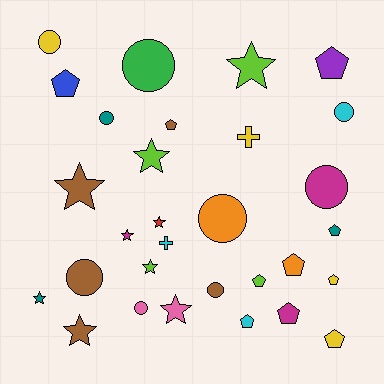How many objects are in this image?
There are 30 objects.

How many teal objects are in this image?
There are 3 teal objects.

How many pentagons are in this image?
There are 10 pentagons.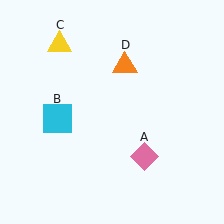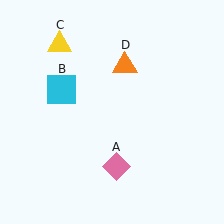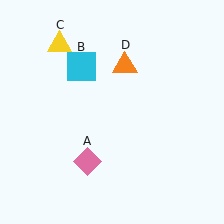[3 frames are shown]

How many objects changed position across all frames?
2 objects changed position: pink diamond (object A), cyan square (object B).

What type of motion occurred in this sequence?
The pink diamond (object A), cyan square (object B) rotated clockwise around the center of the scene.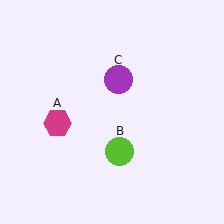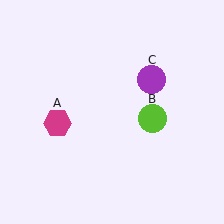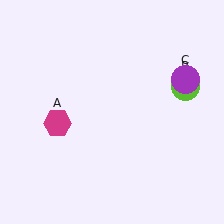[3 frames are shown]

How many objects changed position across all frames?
2 objects changed position: lime circle (object B), purple circle (object C).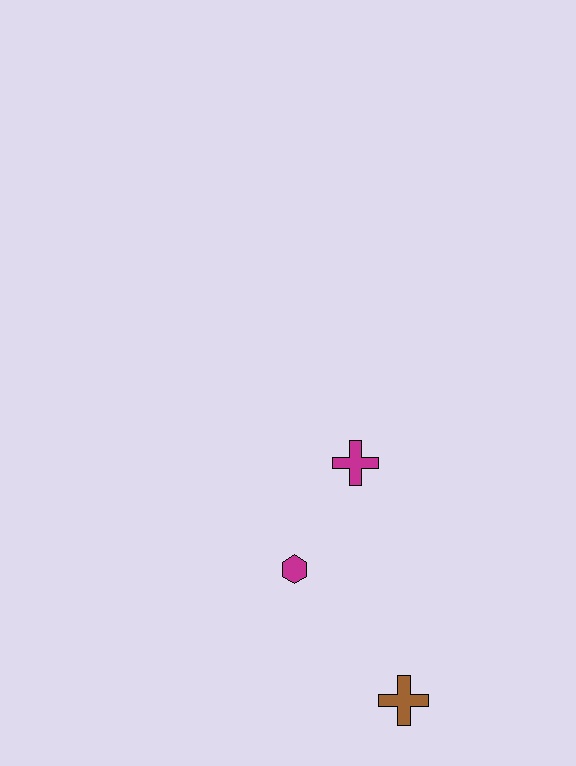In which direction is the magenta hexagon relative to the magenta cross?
The magenta hexagon is below the magenta cross.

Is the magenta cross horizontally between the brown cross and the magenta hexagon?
Yes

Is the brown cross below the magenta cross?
Yes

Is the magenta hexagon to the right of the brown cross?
No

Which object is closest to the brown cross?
The magenta hexagon is closest to the brown cross.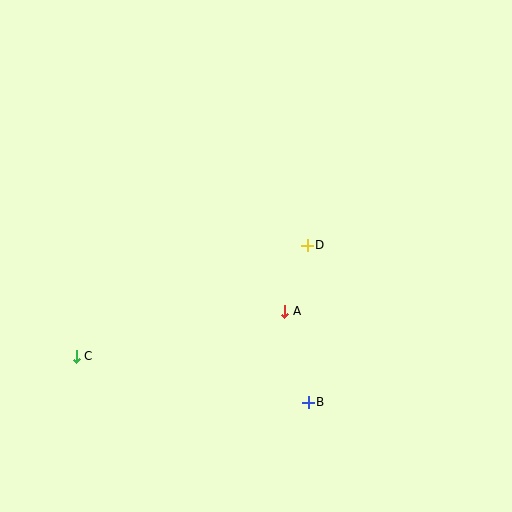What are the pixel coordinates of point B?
Point B is at (308, 402).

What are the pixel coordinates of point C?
Point C is at (76, 356).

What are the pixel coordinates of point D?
Point D is at (307, 245).